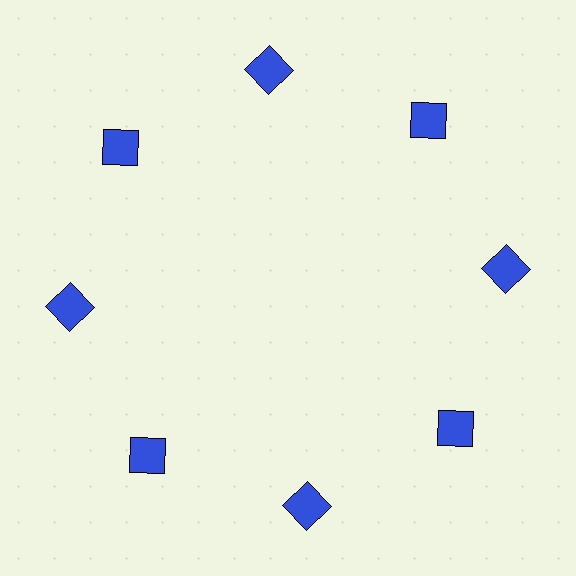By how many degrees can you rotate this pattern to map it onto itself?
The pattern maps onto itself every 45 degrees of rotation.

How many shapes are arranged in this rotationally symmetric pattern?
There are 8 shapes, arranged in 8 groups of 1.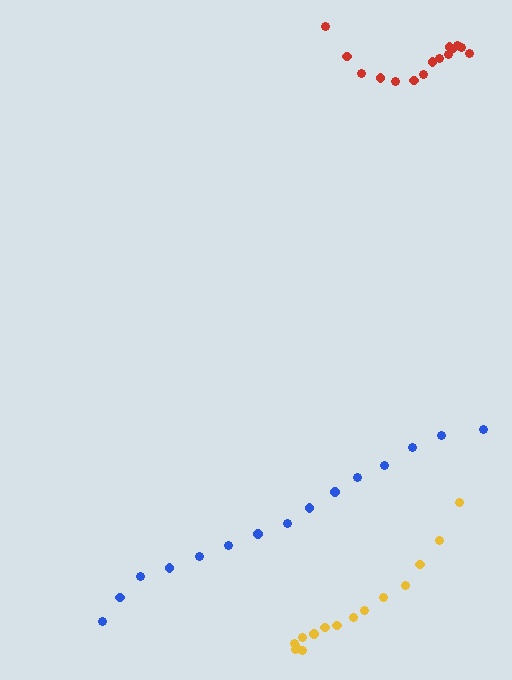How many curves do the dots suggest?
There are 3 distinct paths.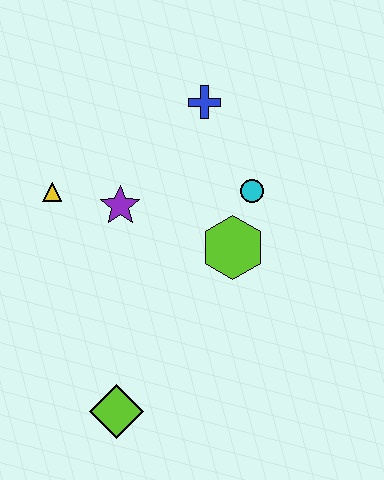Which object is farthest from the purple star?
The lime diamond is farthest from the purple star.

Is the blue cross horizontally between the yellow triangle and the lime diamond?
No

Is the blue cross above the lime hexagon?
Yes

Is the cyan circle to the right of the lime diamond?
Yes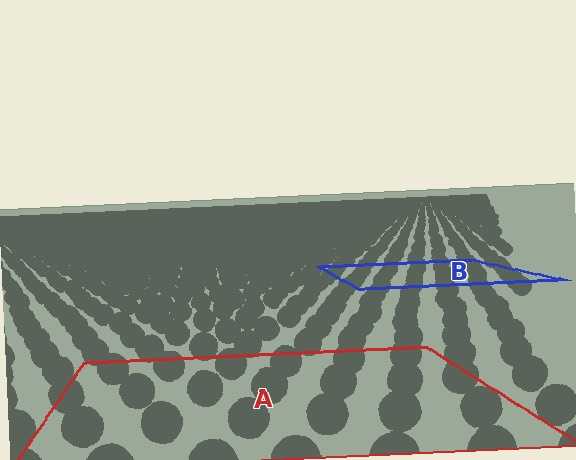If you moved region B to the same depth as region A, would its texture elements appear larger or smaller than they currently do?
They would appear larger. At a closer depth, the same texture elements are projected at a bigger on-screen size.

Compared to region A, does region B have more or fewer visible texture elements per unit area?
Region B has more texture elements per unit area — they are packed more densely because it is farther away.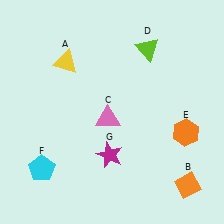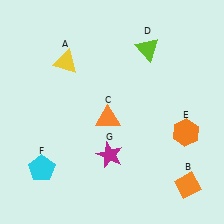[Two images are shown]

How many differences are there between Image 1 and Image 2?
There is 1 difference between the two images.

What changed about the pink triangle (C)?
In Image 1, C is pink. In Image 2, it changed to orange.